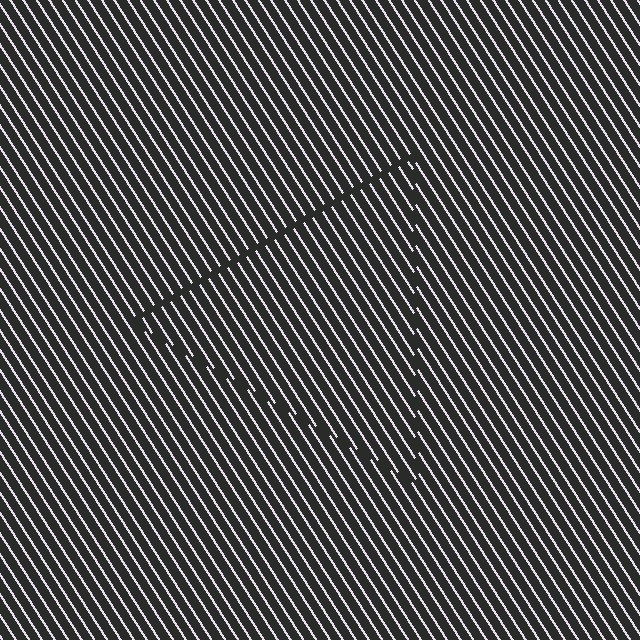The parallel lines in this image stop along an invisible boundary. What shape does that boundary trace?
An illusory triangle. The interior of the shape contains the same grating, shifted by half a period — the contour is defined by the phase discontinuity where line-ends from the inner and outer gratings abut.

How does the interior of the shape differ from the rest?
The interior of the shape contains the same grating, shifted by half a period — the contour is defined by the phase discontinuity where line-ends from the inner and outer gratings abut.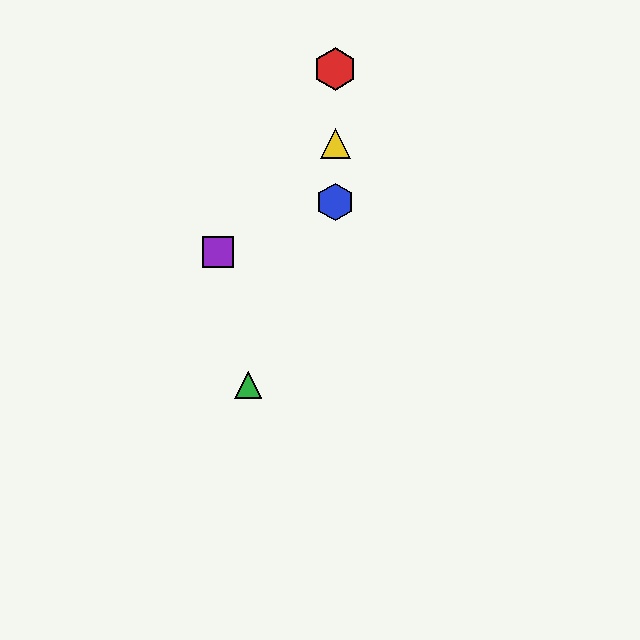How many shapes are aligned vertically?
3 shapes (the red hexagon, the blue hexagon, the yellow triangle) are aligned vertically.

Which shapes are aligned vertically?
The red hexagon, the blue hexagon, the yellow triangle are aligned vertically.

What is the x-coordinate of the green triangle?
The green triangle is at x≈248.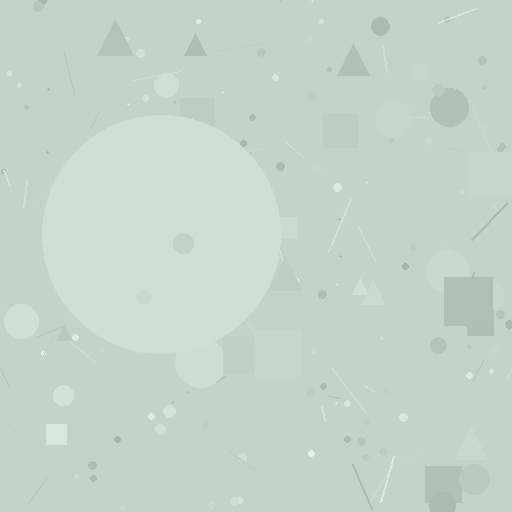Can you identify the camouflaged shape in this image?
The camouflaged shape is a circle.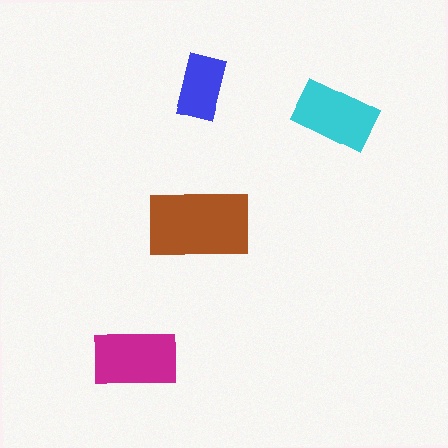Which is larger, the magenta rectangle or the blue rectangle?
The magenta one.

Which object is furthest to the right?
The cyan rectangle is rightmost.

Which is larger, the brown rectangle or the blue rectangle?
The brown one.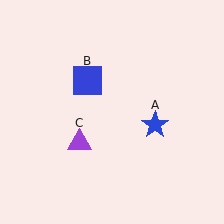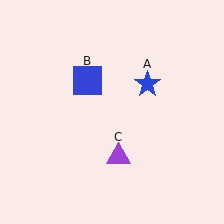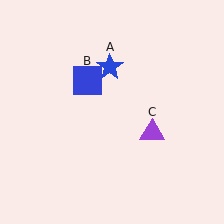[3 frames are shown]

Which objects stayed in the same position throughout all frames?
Blue square (object B) remained stationary.